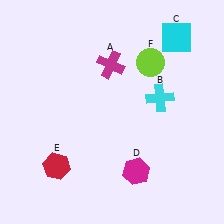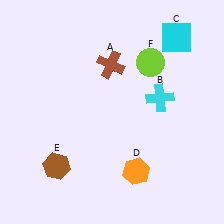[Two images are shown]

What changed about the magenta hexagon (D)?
In Image 1, D is magenta. In Image 2, it changed to orange.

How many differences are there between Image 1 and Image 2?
There are 3 differences between the two images.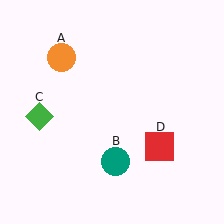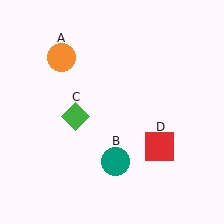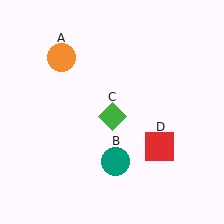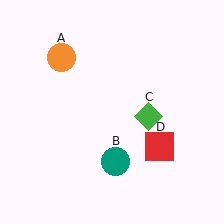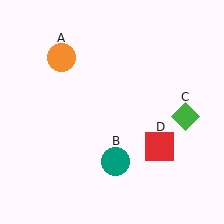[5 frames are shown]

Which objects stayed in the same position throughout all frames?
Orange circle (object A) and teal circle (object B) and red square (object D) remained stationary.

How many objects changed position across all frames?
1 object changed position: green diamond (object C).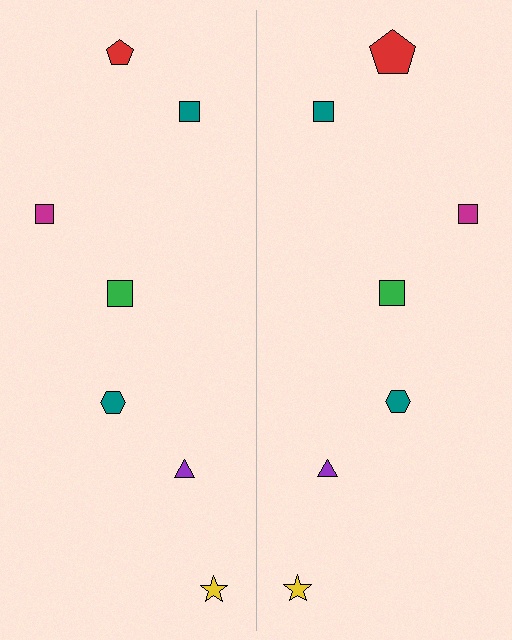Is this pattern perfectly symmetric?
No, the pattern is not perfectly symmetric. The red pentagon on the right side has a different size than its mirror counterpart.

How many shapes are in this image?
There are 14 shapes in this image.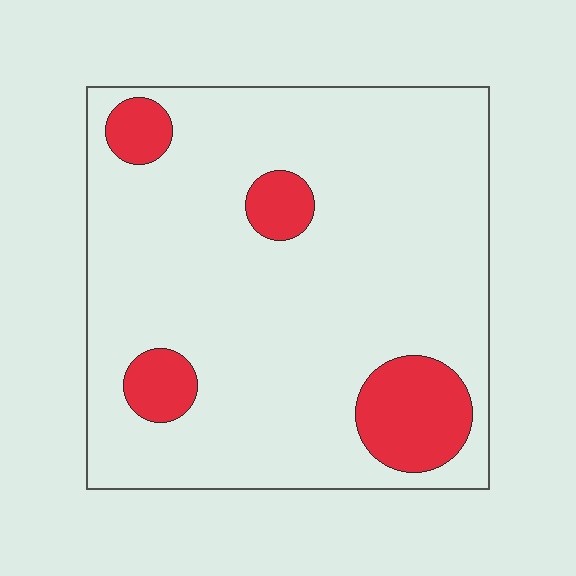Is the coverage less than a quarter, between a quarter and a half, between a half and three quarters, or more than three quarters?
Less than a quarter.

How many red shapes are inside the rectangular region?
4.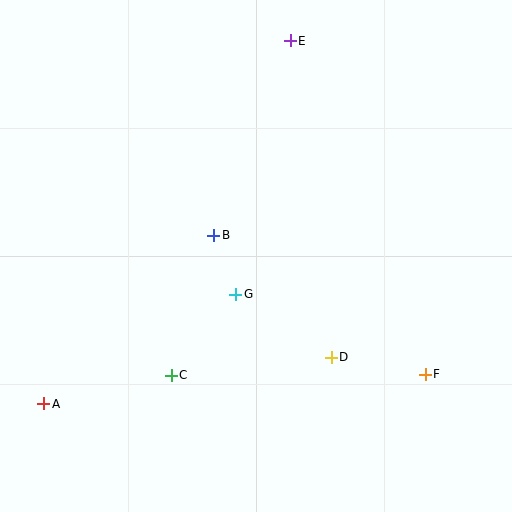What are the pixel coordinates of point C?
Point C is at (171, 375).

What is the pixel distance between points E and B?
The distance between E and B is 209 pixels.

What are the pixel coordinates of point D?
Point D is at (331, 357).